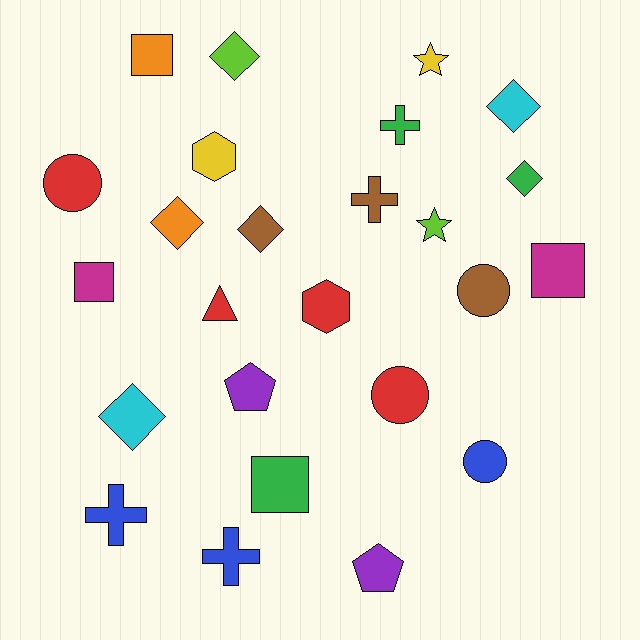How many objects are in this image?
There are 25 objects.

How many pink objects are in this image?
There are no pink objects.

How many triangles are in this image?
There is 1 triangle.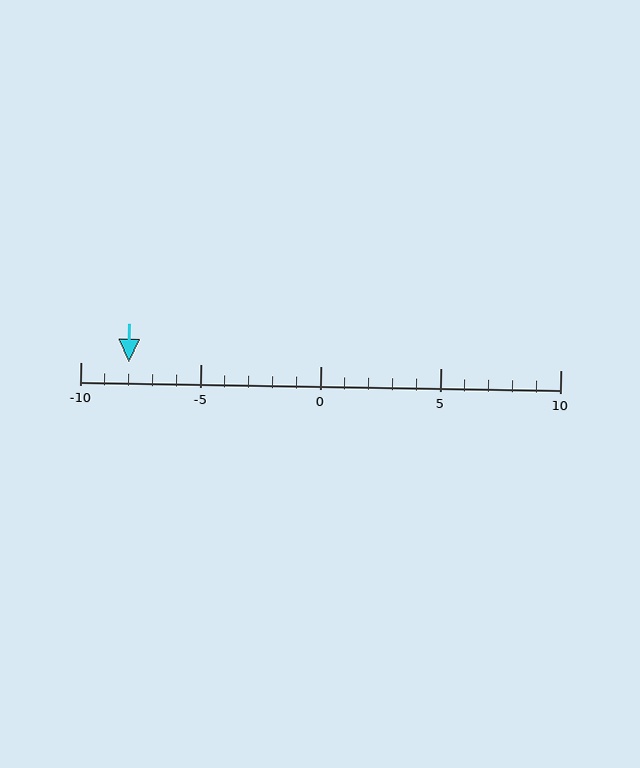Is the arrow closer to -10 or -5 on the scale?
The arrow is closer to -10.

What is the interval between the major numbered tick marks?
The major tick marks are spaced 5 units apart.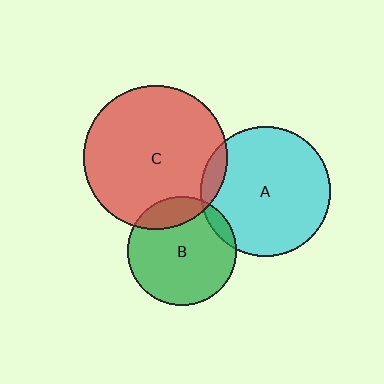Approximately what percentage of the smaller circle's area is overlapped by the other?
Approximately 15%.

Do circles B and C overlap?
Yes.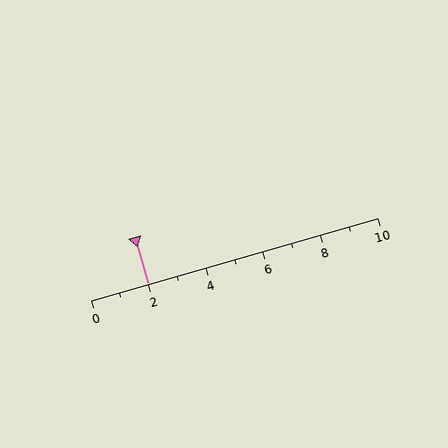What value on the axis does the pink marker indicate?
The marker indicates approximately 2.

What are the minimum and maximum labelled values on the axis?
The axis runs from 0 to 10.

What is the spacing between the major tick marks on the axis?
The major ticks are spaced 2 apart.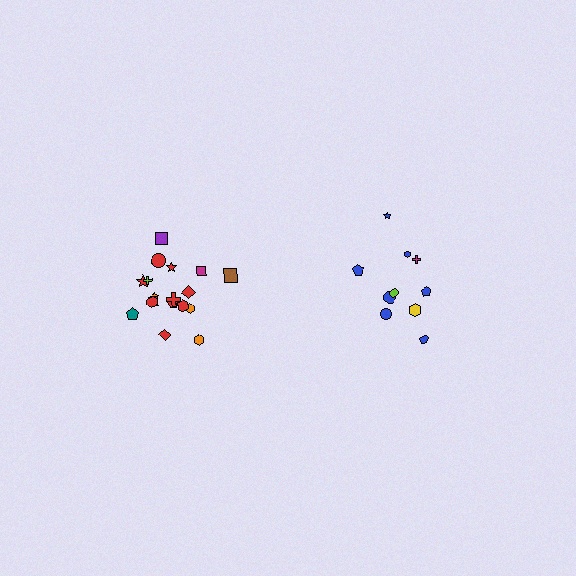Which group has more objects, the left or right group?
The left group.